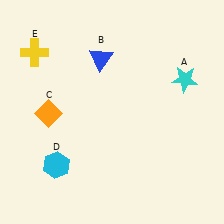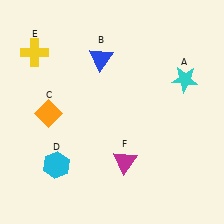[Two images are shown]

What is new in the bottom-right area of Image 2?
A magenta triangle (F) was added in the bottom-right area of Image 2.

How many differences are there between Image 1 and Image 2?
There is 1 difference between the two images.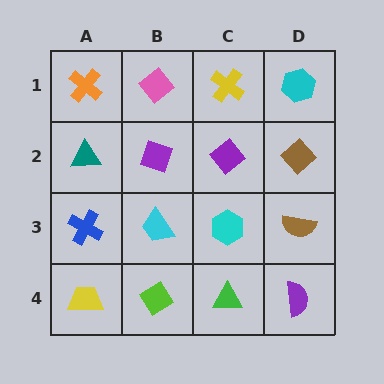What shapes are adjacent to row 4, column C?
A cyan hexagon (row 3, column C), a lime diamond (row 4, column B), a purple semicircle (row 4, column D).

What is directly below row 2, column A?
A blue cross.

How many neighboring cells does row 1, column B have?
3.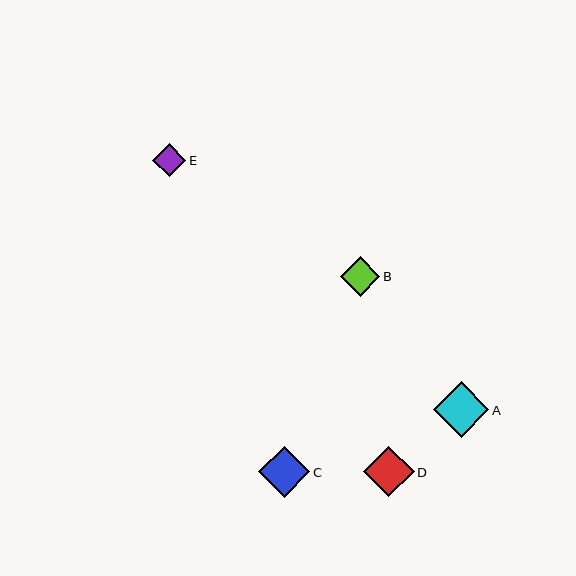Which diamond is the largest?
Diamond A is the largest with a size of approximately 55 pixels.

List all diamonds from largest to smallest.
From largest to smallest: A, C, D, B, E.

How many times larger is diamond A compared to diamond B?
Diamond A is approximately 1.4 times the size of diamond B.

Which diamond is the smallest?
Diamond E is the smallest with a size of approximately 33 pixels.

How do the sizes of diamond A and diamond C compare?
Diamond A and diamond C are approximately the same size.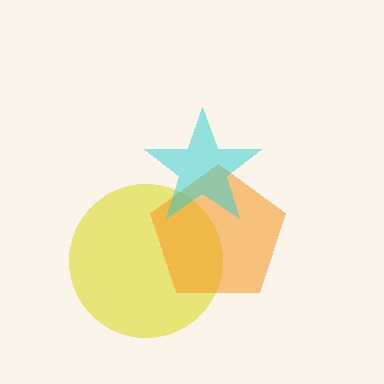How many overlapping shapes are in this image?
There are 3 overlapping shapes in the image.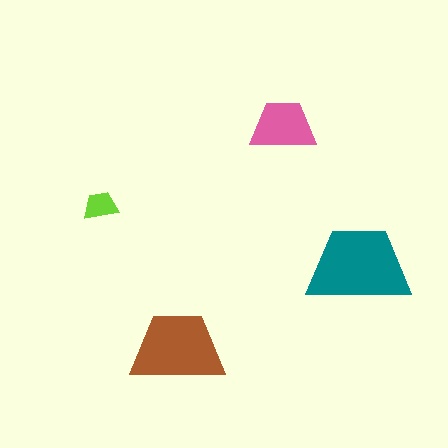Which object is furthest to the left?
The lime trapezoid is leftmost.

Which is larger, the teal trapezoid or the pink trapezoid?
The teal one.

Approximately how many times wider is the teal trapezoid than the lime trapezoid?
About 3 times wider.